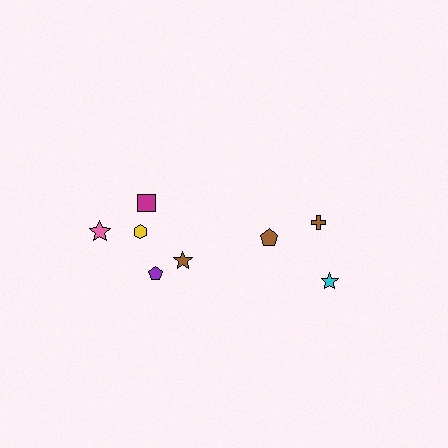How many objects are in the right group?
There are 3 objects.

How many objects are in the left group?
There are 5 objects.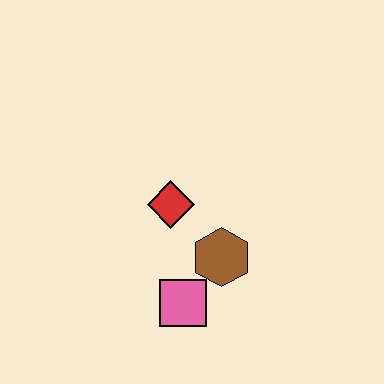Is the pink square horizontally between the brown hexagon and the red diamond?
Yes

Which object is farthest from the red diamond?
The pink square is farthest from the red diamond.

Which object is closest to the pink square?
The brown hexagon is closest to the pink square.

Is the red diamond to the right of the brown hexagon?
No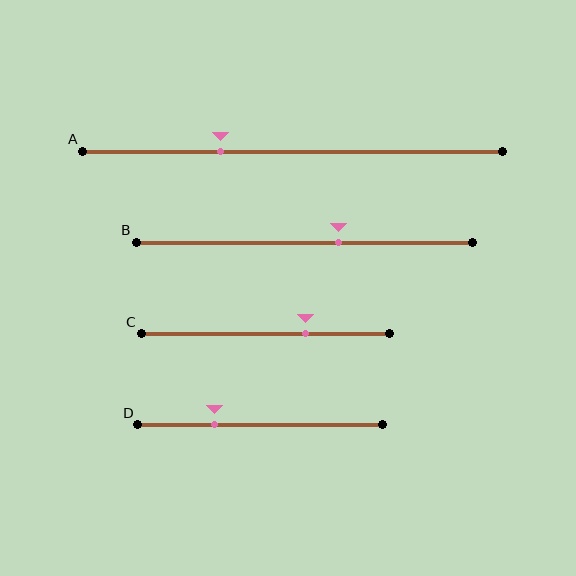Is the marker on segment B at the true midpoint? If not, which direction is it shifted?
No, the marker on segment B is shifted to the right by about 10% of the segment length.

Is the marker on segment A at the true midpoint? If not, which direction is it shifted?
No, the marker on segment A is shifted to the left by about 17% of the segment length.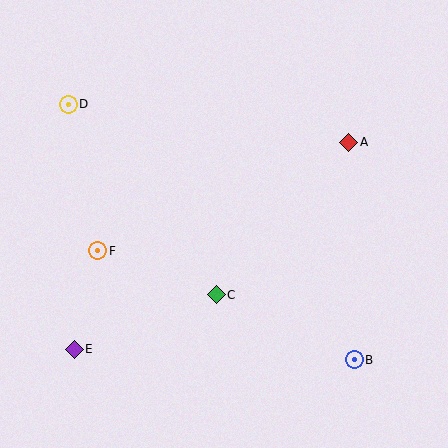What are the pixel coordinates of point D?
Point D is at (68, 104).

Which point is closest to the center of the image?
Point C at (216, 295) is closest to the center.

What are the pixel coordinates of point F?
Point F is at (98, 251).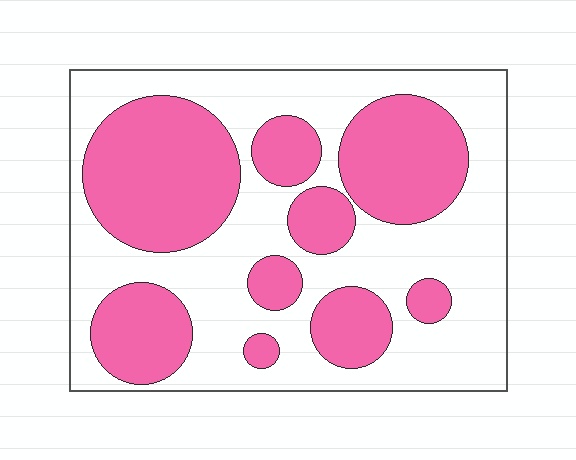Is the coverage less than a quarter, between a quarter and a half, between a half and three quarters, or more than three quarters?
Between a quarter and a half.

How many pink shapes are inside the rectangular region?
9.